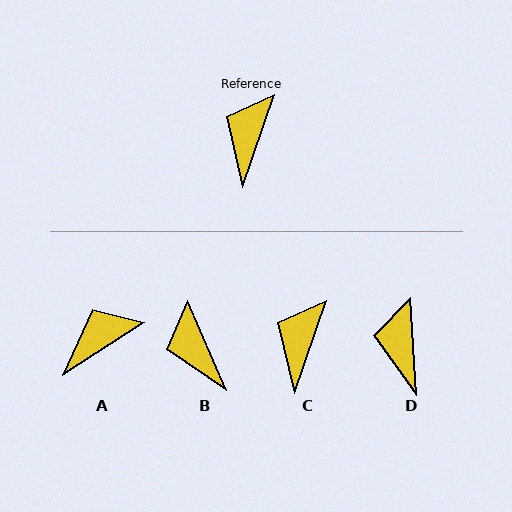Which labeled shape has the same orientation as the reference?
C.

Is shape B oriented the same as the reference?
No, it is off by about 43 degrees.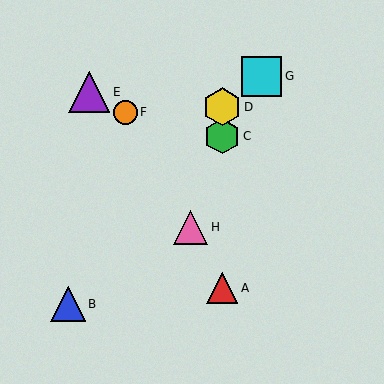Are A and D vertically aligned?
Yes, both are at x≈222.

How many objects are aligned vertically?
3 objects (A, C, D) are aligned vertically.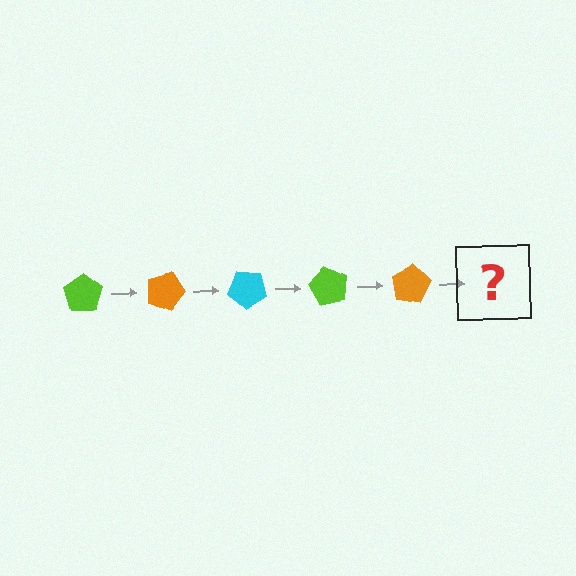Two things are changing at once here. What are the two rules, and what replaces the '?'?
The two rules are that it rotates 20 degrees each step and the color cycles through lime, orange, and cyan. The '?' should be a cyan pentagon, rotated 100 degrees from the start.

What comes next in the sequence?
The next element should be a cyan pentagon, rotated 100 degrees from the start.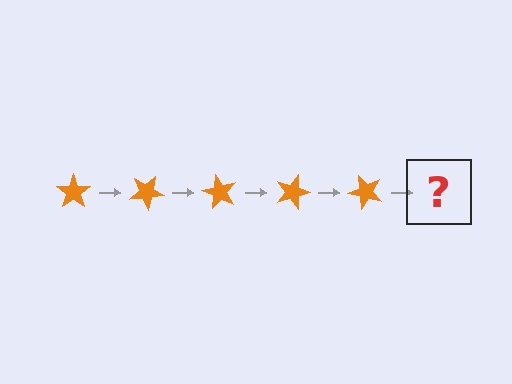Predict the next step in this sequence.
The next step is an orange star rotated 150 degrees.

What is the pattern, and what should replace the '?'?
The pattern is that the star rotates 30 degrees each step. The '?' should be an orange star rotated 150 degrees.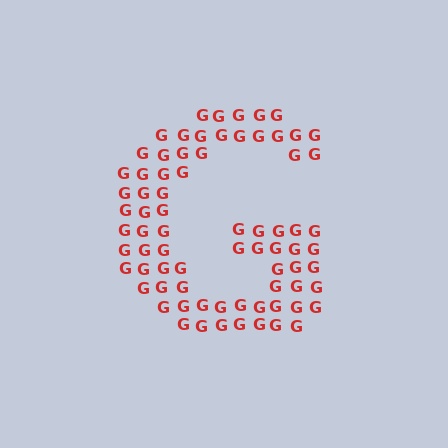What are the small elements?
The small elements are letter G's.